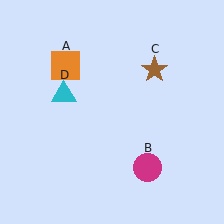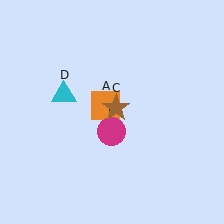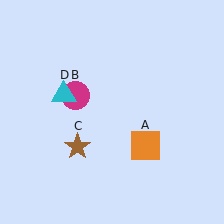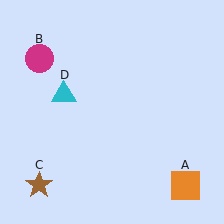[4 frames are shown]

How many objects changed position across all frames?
3 objects changed position: orange square (object A), magenta circle (object B), brown star (object C).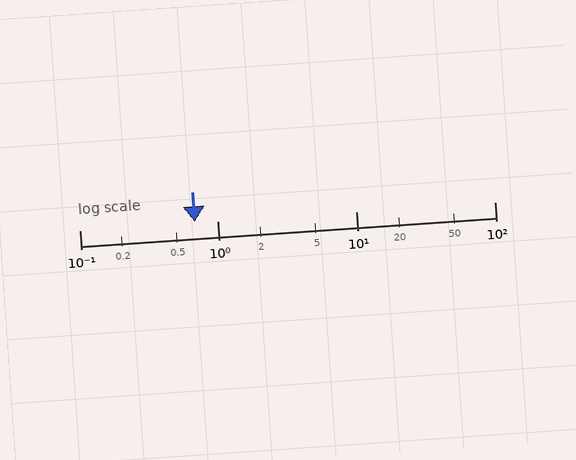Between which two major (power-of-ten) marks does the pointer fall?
The pointer is between 0.1 and 1.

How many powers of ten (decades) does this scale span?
The scale spans 3 decades, from 0.1 to 100.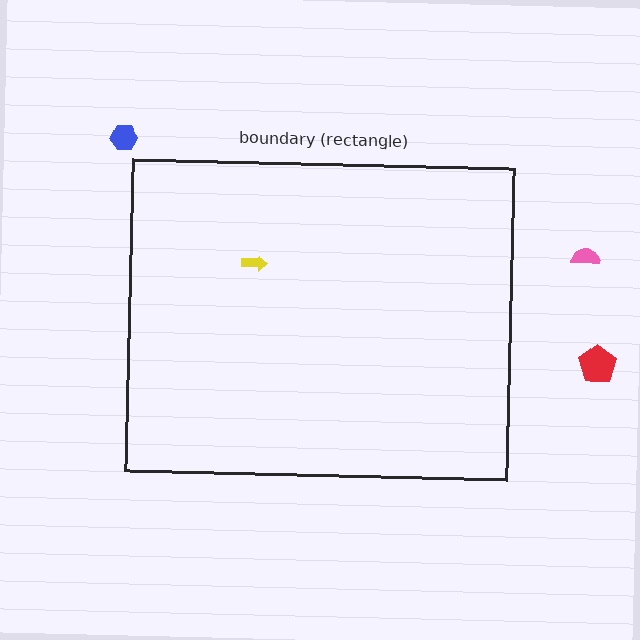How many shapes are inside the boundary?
1 inside, 3 outside.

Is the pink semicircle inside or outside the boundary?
Outside.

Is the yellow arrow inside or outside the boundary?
Inside.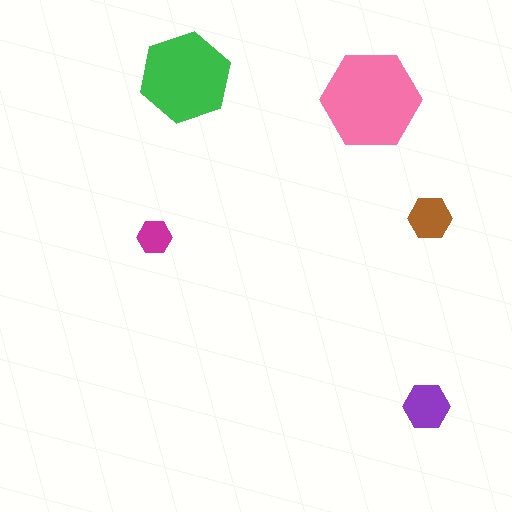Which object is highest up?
The green hexagon is topmost.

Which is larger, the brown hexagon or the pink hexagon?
The pink one.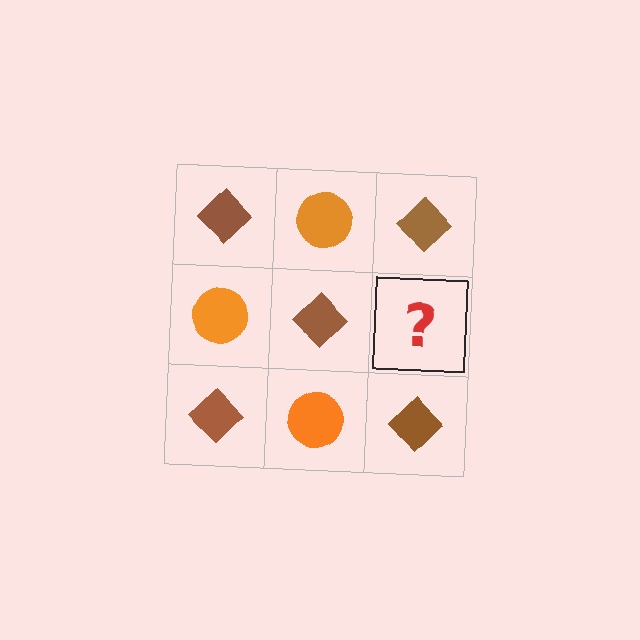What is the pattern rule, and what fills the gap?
The rule is that it alternates brown diamond and orange circle in a checkerboard pattern. The gap should be filled with an orange circle.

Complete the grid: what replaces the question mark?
The question mark should be replaced with an orange circle.